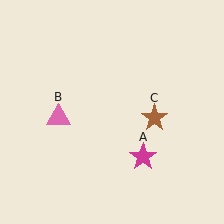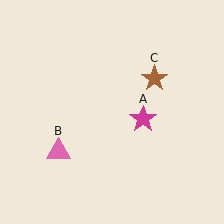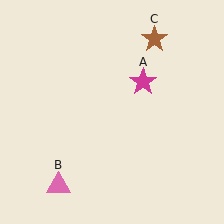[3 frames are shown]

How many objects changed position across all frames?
3 objects changed position: magenta star (object A), pink triangle (object B), brown star (object C).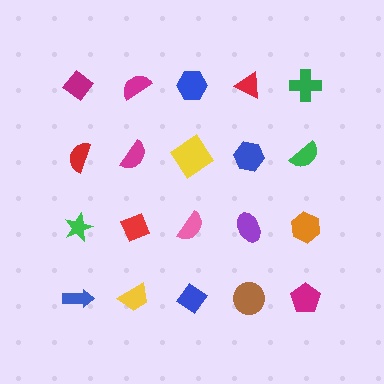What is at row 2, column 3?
A yellow diamond.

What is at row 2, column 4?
A blue hexagon.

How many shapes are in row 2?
5 shapes.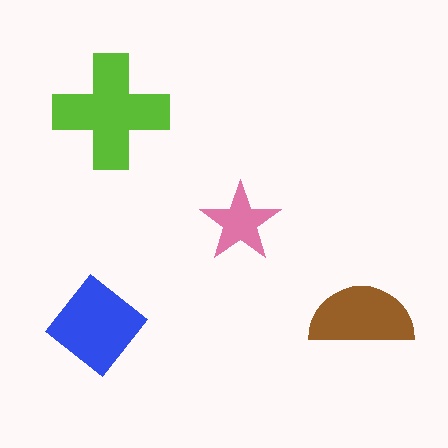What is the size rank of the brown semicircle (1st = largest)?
3rd.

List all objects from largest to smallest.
The lime cross, the blue diamond, the brown semicircle, the pink star.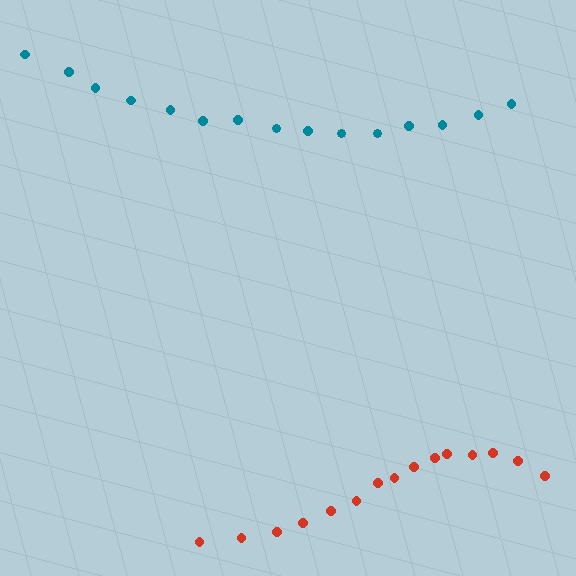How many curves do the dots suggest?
There are 2 distinct paths.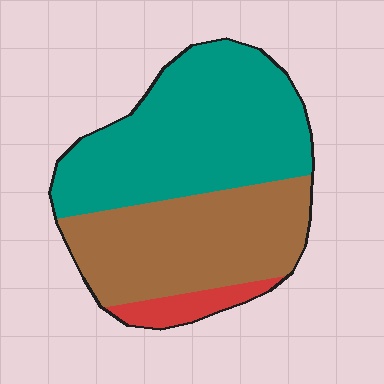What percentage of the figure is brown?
Brown covers around 40% of the figure.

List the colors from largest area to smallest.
From largest to smallest: teal, brown, red.